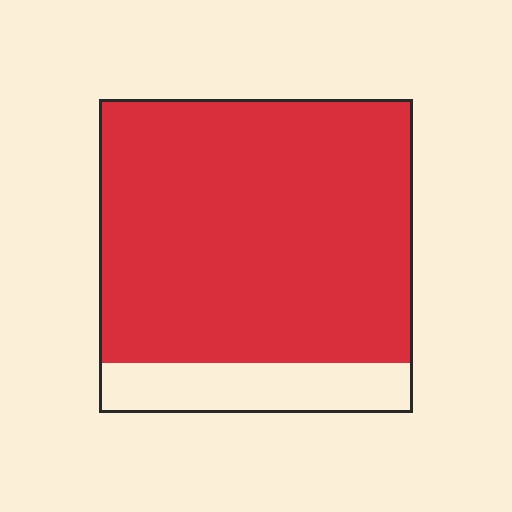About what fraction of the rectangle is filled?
About five sixths (5/6).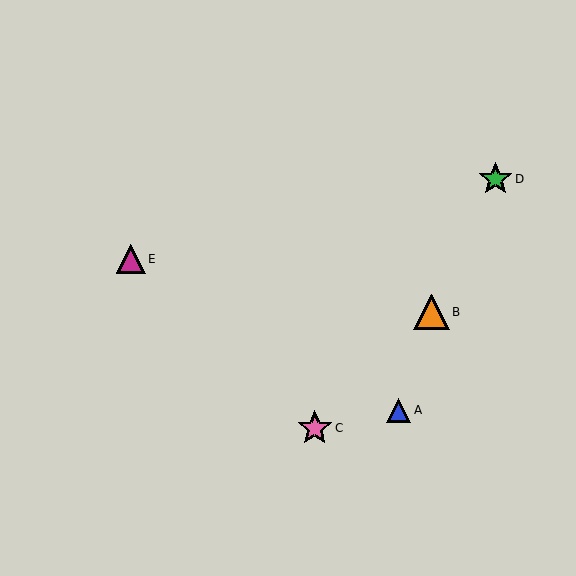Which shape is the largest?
The orange triangle (labeled B) is the largest.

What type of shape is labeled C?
Shape C is a pink star.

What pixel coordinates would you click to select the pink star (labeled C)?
Click at (315, 428) to select the pink star C.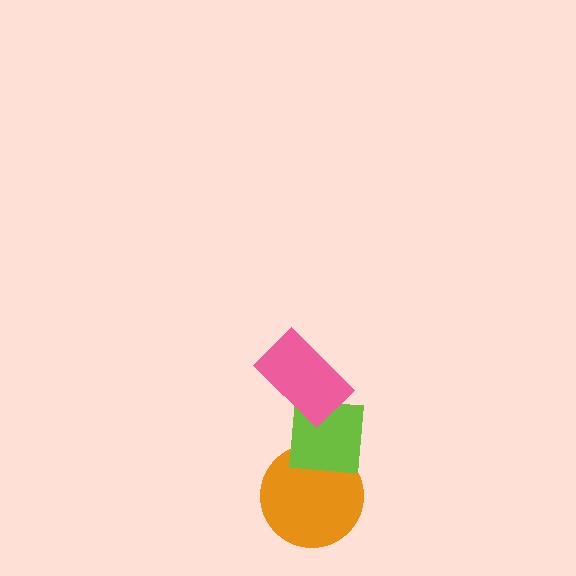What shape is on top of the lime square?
The pink rectangle is on top of the lime square.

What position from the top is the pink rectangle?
The pink rectangle is 1st from the top.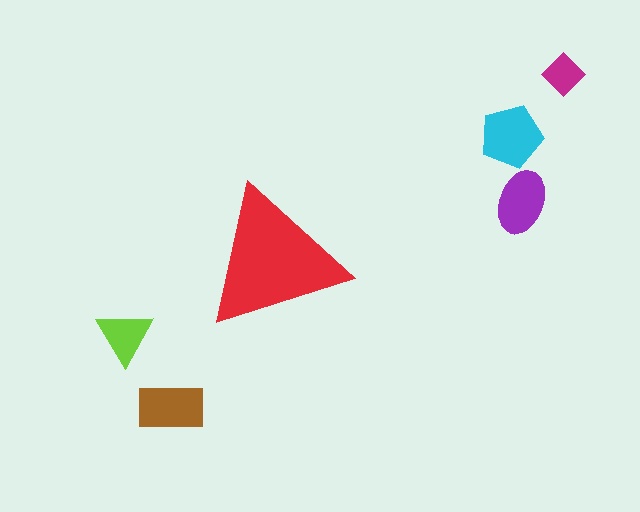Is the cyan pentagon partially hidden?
No, the cyan pentagon is fully visible.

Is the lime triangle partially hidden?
No, the lime triangle is fully visible.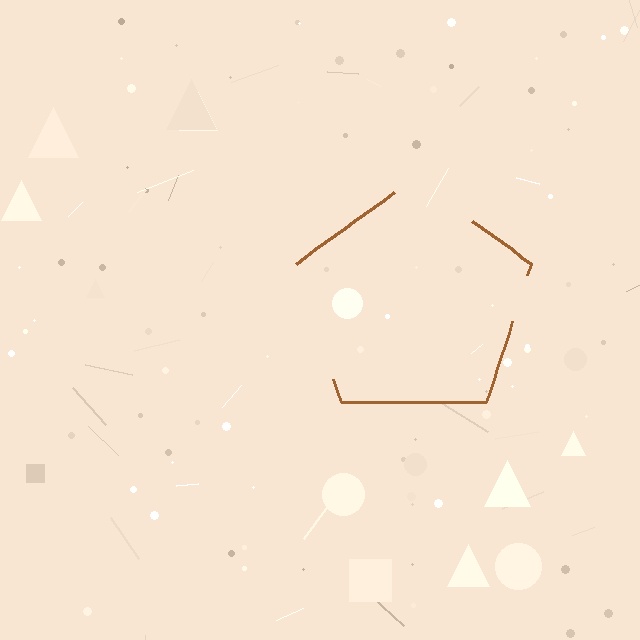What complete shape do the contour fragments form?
The contour fragments form a pentagon.